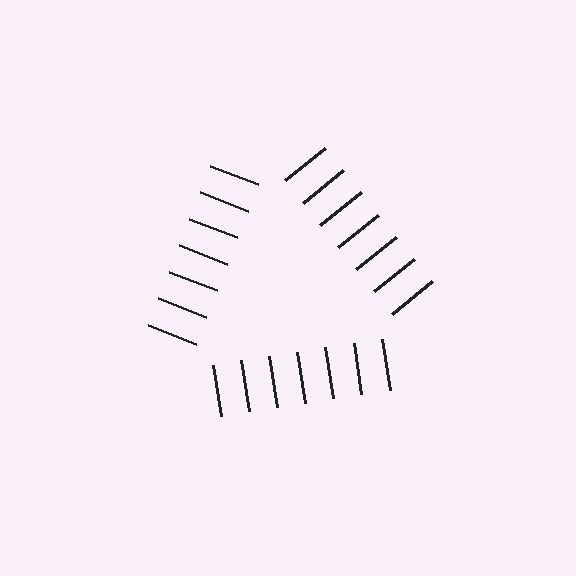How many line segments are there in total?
21 — 7 along each of the 3 edges.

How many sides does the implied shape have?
3 sides — the line-ends trace a triangle.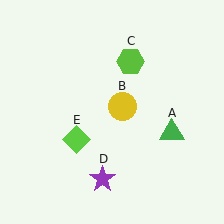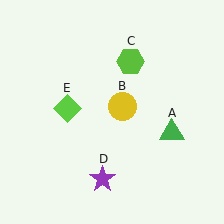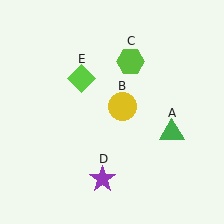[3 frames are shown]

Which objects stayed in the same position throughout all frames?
Green triangle (object A) and yellow circle (object B) and lime hexagon (object C) and purple star (object D) remained stationary.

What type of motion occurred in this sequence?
The lime diamond (object E) rotated clockwise around the center of the scene.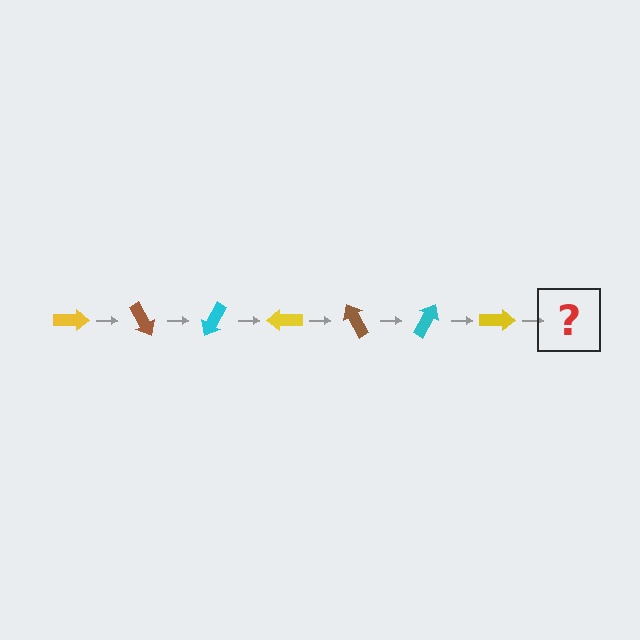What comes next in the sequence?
The next element should be a brown arrow, rotated 420 degrees from the start.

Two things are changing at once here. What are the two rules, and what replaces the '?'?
The two rules are that it rotates 60 degrees each step and the color cycles through yellow, brown, and cyan. The '?' should be a brown arrow, rotated 420 degrees from the start.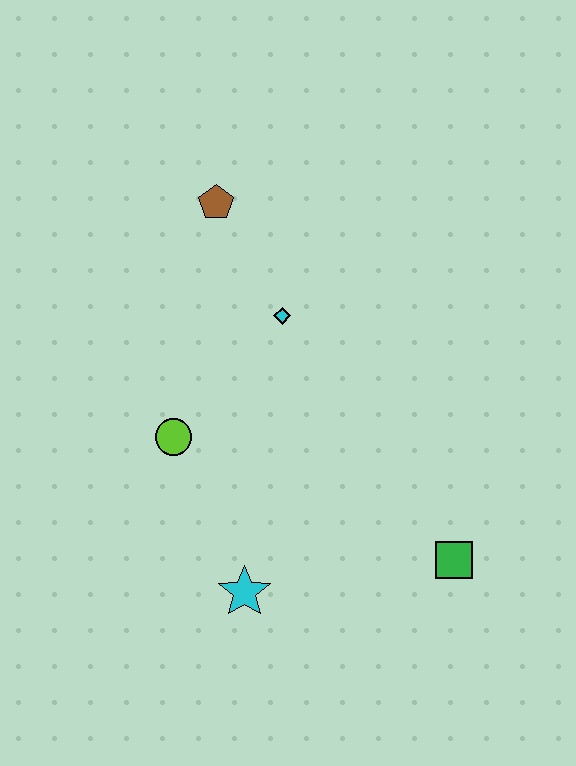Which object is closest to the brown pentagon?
The cyan diamond is closest to the brown pentagon.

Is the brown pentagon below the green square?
No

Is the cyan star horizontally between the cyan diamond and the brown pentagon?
Yes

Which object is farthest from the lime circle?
The green square is farthest from the lime circle.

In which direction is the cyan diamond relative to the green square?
The cyan diamond is above the green square.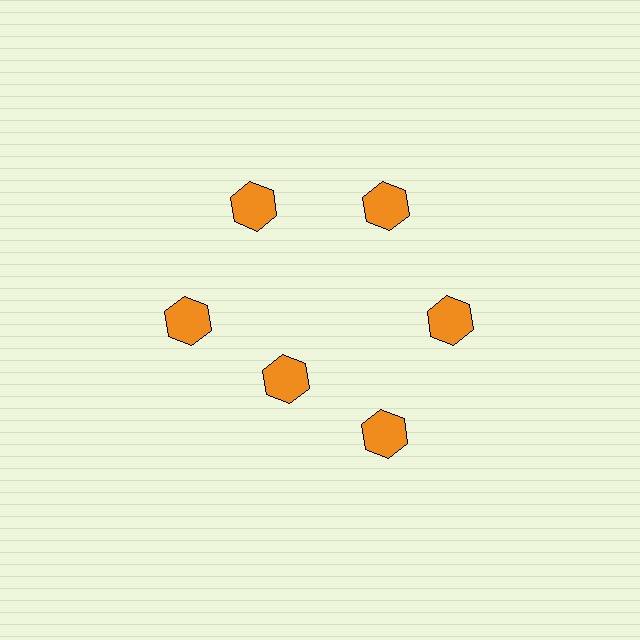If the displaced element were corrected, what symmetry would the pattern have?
It would have 6-fold rotational symmetry — the pattern would map onto itself every 60 degrees.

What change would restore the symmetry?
The symmetry would be restored by moving it outward, back onto the ring so that all 6 hexagons sit at equal angles and equal distance from the center.